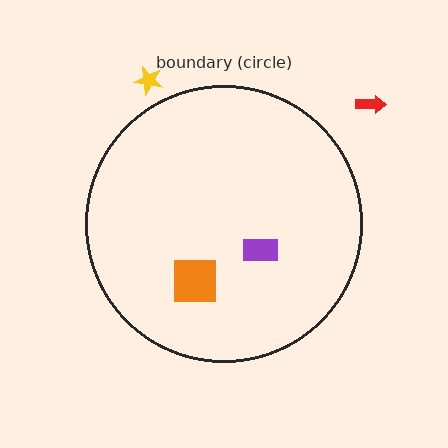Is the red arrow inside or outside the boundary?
Outside.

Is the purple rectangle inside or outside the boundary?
Inside.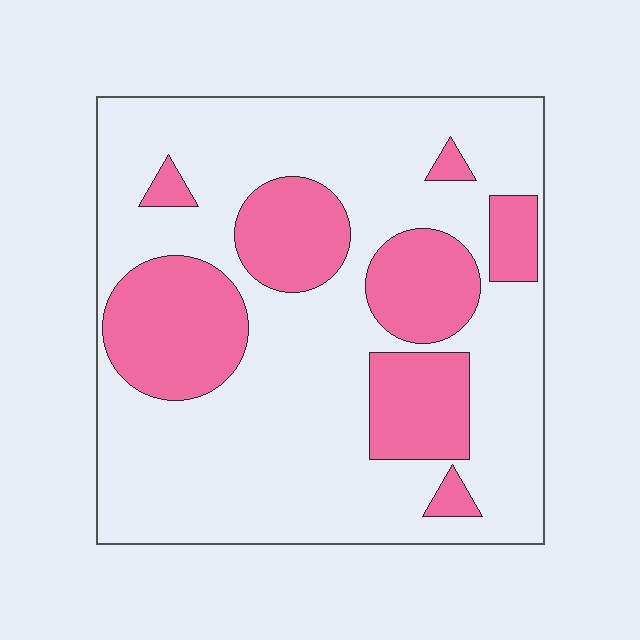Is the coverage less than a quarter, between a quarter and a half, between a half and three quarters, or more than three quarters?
Between a quarter and a half.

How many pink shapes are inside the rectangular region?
8.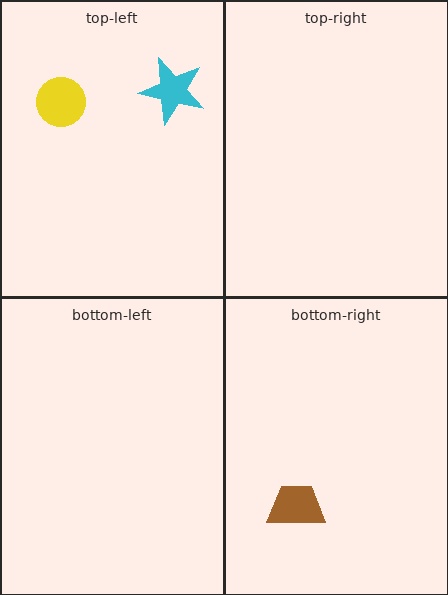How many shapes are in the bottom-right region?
1.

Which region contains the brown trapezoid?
The bottom-right region.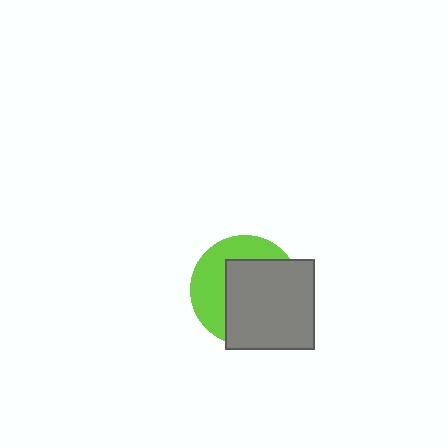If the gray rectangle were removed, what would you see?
You would see the complete lime circle.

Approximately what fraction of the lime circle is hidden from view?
Roughly 59% of the lime circle is hidden behind the gray rectangle.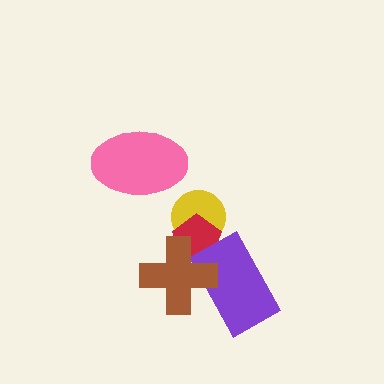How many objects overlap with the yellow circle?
1 object overlaps with the yellow circle.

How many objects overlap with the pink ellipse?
0 objects overlap with the pink ellipse.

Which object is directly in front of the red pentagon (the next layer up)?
The purple rectangle is directly in front of the red pentagon.